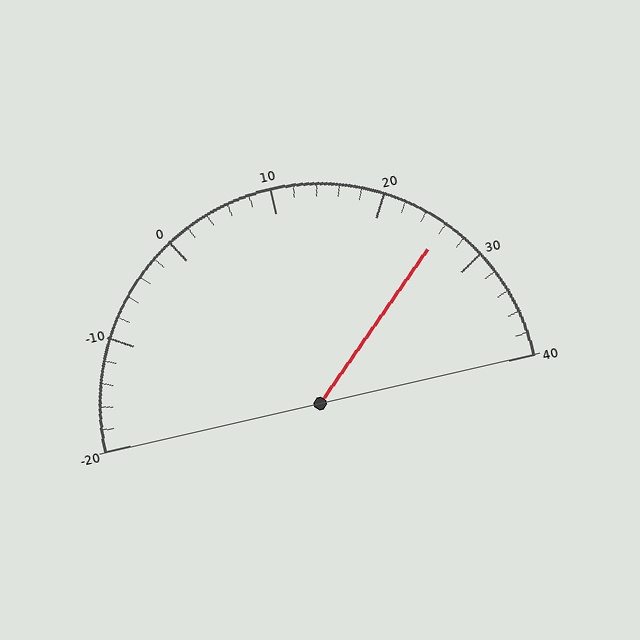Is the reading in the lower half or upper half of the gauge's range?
The reading is in the upper half of the range (-20 to 40).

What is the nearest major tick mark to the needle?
The nearest major tick mark is 30.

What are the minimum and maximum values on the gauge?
The gauge ranges from -20 to 40.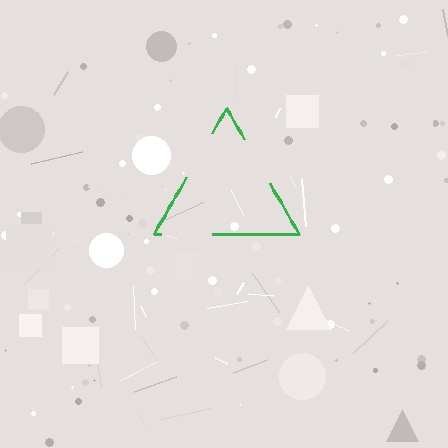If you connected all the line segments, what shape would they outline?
They would outline a triangle.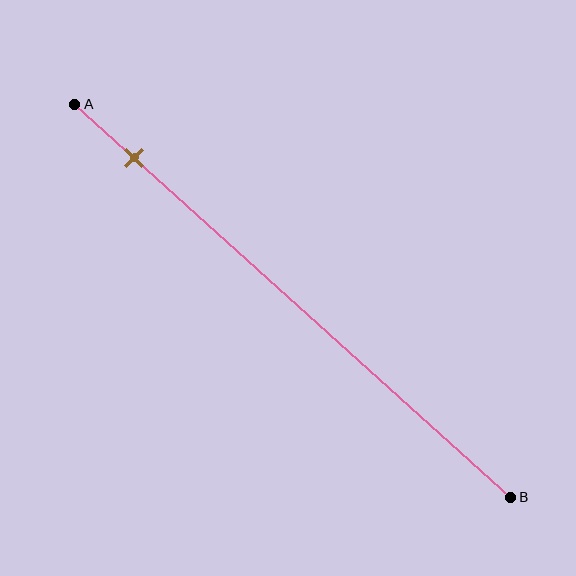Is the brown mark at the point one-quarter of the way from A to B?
No, the mark is at about 15% from A, not at the 25% one-quarter point.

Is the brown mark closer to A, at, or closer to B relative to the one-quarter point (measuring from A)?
The brown mark is closer to point A than the one-quarter point of segment AB.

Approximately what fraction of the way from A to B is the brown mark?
The brown mark is approximately 15% of the way from A to B.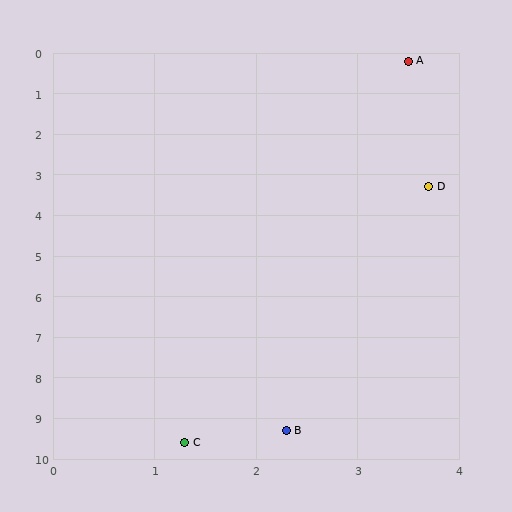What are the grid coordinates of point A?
Point A is at approximately (3.5, 0.2).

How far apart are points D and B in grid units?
Points D and B are about 6.2 grid units apart.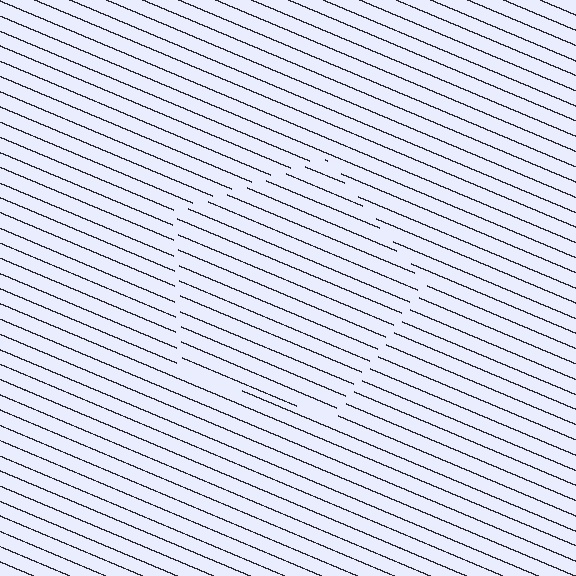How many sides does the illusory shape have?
5 sides — the line-ends trace a pentagon.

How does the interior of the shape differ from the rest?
The interior of the shape contains the same grating, shifted by half a period — the contour is defined by the phase discontinuity where line-ends from the inner and outer gratings abut.